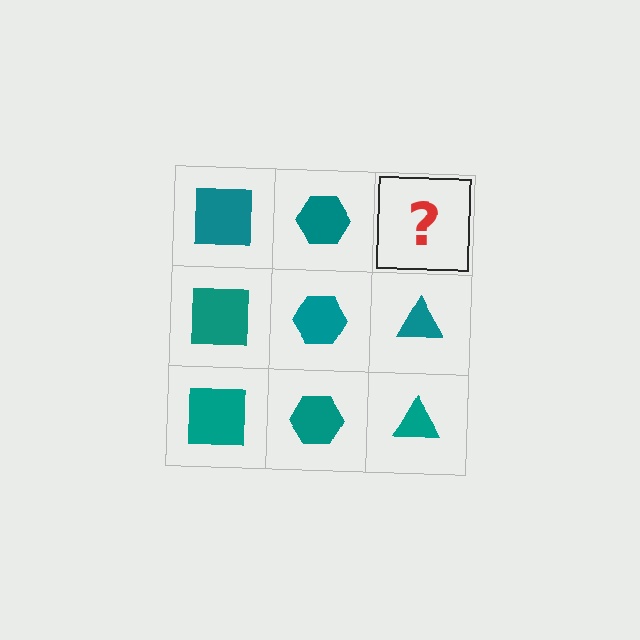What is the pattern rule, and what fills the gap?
The rule is that each column has a consistent shape. The gap should be filled with a teal triangle.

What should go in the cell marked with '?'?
The missing cell should contain a teal triangle.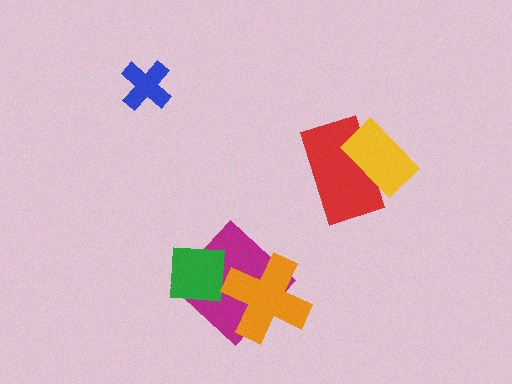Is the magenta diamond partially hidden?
Yes, it is partially covered by another shape.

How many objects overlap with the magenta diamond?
2 objects overlap with the magenta diamond.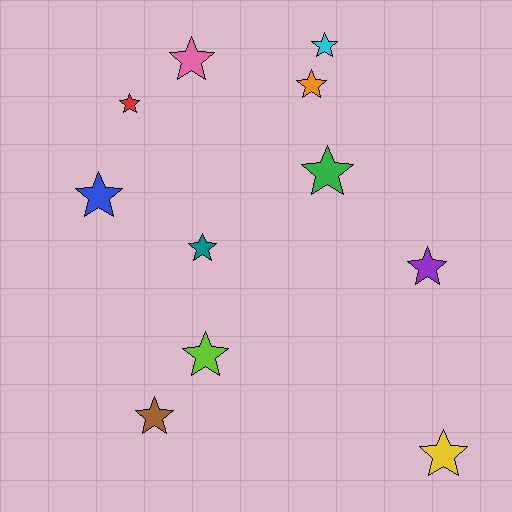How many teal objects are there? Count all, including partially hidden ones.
There is 1 teal object.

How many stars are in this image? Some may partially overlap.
There are 11 stars.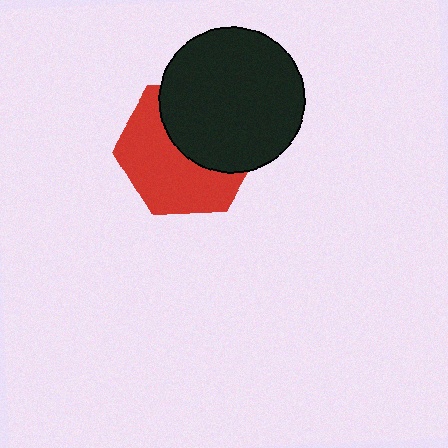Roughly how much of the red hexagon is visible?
About half of it is visible (roughly 54%).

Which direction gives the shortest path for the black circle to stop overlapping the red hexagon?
Moving toward the upper-right gives the shortest separation.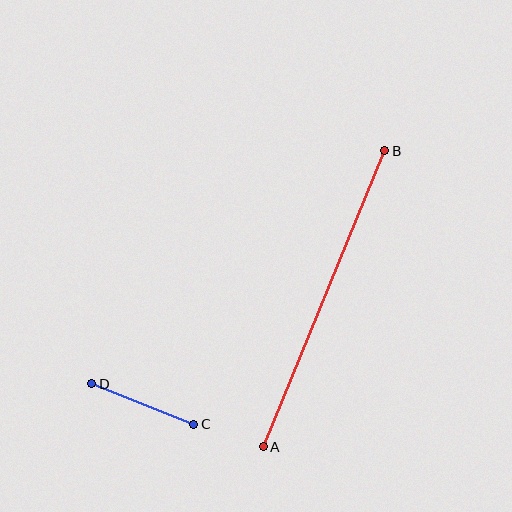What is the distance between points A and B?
The distance is approximately 320 pixels.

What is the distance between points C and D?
The distance is approximately 110 pixels.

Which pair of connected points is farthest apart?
Points A and B are farthest apart.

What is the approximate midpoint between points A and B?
The midpoint is at approximately (324, 299) pixels.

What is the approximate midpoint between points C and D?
The midpoint is at approximately (143, 404) pixels.